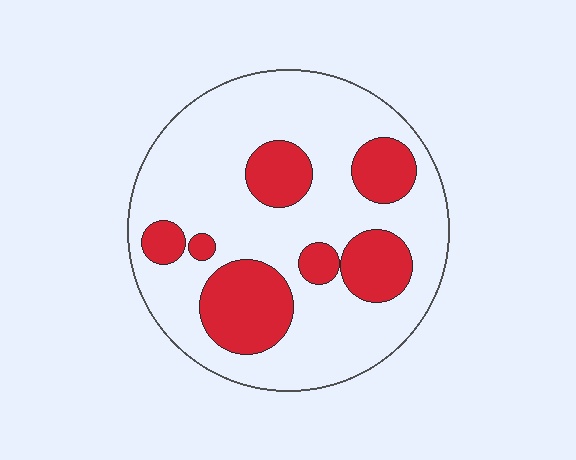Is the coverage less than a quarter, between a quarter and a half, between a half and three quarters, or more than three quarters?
Between a quarter and a half.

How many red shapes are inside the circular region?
7.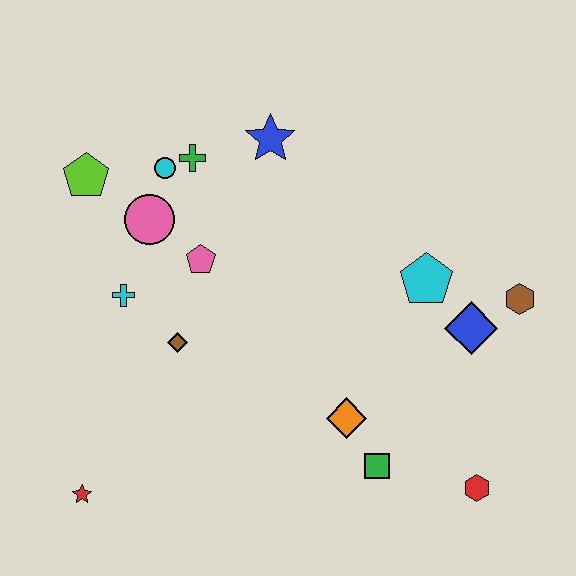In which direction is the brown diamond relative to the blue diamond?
The brown diamond is to the left of the blue diamond.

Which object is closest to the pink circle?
The cyan circle is closest to the pink circle.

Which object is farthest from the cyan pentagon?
The red star is farthest from the cyan pentagon.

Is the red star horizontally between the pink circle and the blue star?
No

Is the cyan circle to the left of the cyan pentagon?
Yes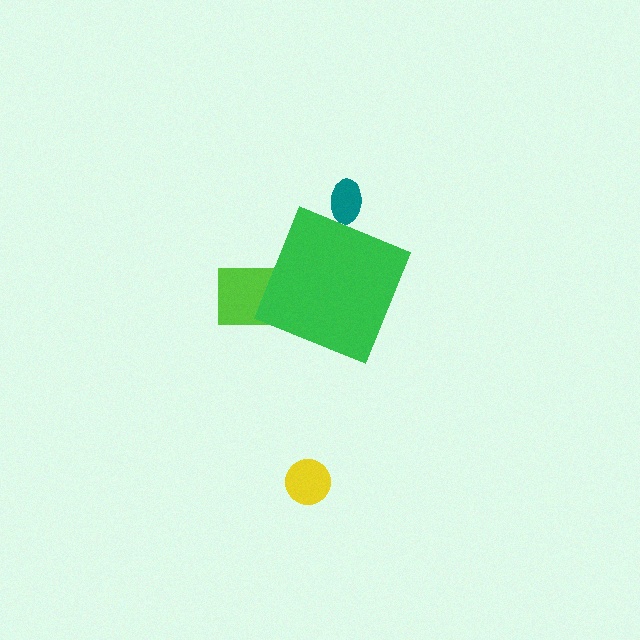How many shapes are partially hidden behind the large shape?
2 shapes are partially hidden.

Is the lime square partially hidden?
Yes, the lime square is partially hidden behind the green diamond.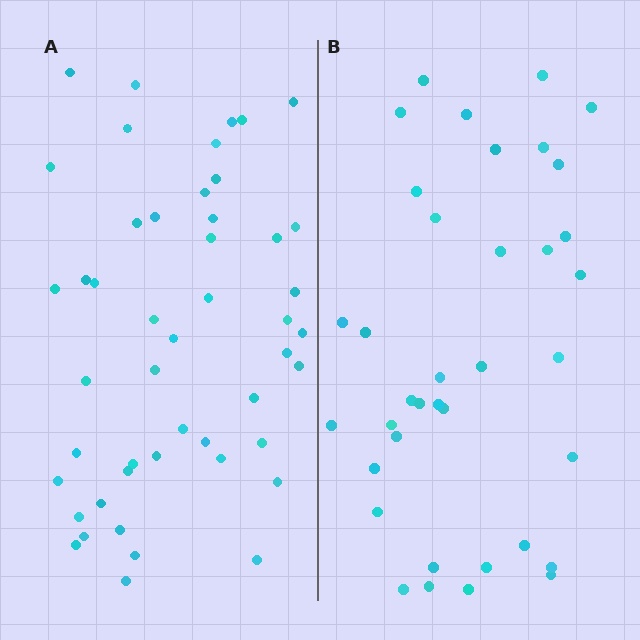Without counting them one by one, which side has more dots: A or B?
Region A (the left region) has more dots.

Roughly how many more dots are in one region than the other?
Region A has roughly 12 or so more dots than region B.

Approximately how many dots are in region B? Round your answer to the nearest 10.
About 40 dots. (The exact count is 37, which rounds to 40.)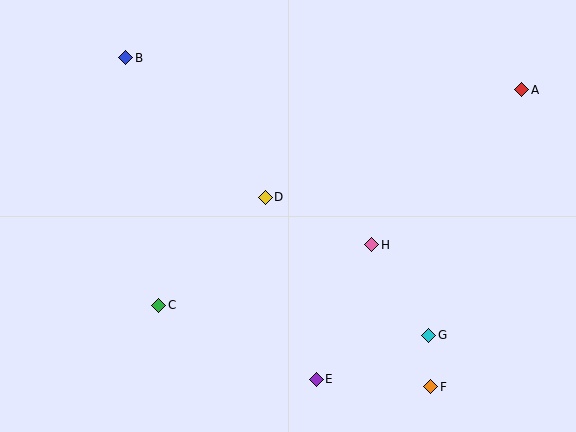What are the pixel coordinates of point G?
Point G is at (429, 335).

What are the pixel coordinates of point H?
Point H is at (372, 245).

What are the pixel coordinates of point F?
Point F is at (431, 387).